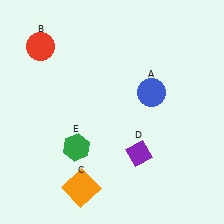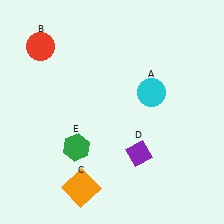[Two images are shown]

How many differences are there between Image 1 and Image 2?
There is 1 difference between the two images.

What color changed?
The circle (A) changed from blue in Image 1 to cyan in Image 2.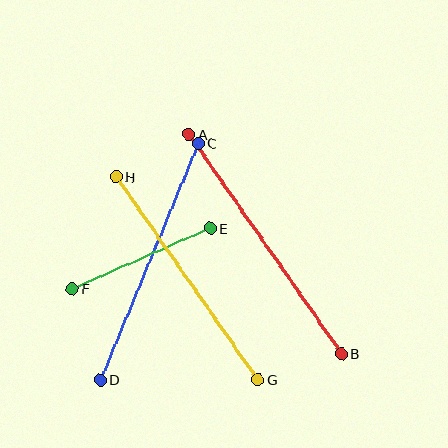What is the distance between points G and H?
The distance is approximately 248 pixels.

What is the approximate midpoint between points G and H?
The midpoint is at approximately (187, 278) pixels.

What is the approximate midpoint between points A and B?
The midpoint is at approximately (265, 244) pixels.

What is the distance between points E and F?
The distance is approximately 151 pixels.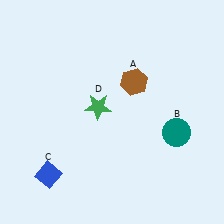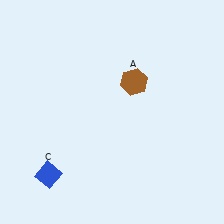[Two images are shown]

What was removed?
The green star (D), the teal circle (B) were removed in Image 2.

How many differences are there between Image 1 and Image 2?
There are 2 differences between the two images.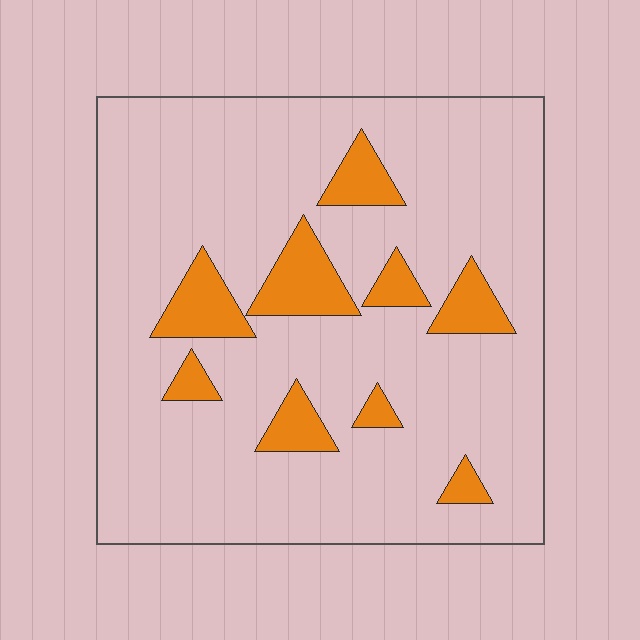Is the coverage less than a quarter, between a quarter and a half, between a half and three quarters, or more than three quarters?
Less than a quarter.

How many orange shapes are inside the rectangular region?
9.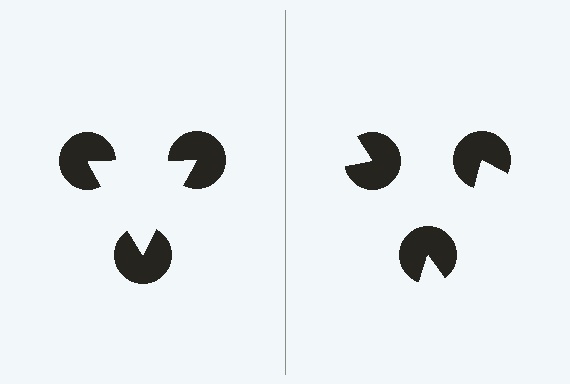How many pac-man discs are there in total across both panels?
6 — 3 on each side.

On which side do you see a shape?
An illusory triangle appears on the left side. On the right side the wedge cuts are rotated, so no coherent shape forms.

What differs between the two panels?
The pac-man discs are positioned identically on both sides; only the wedge orientations differ. On the left they align to a triangle; on the right they are misaligned.